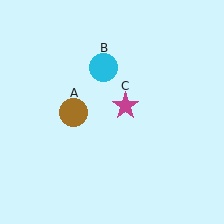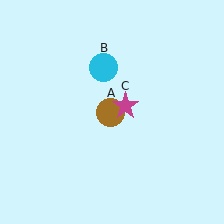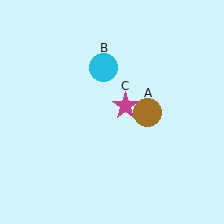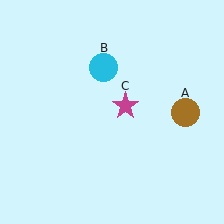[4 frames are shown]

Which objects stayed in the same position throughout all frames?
Cyan circle (object B) and magenta star (object C) remained stationary.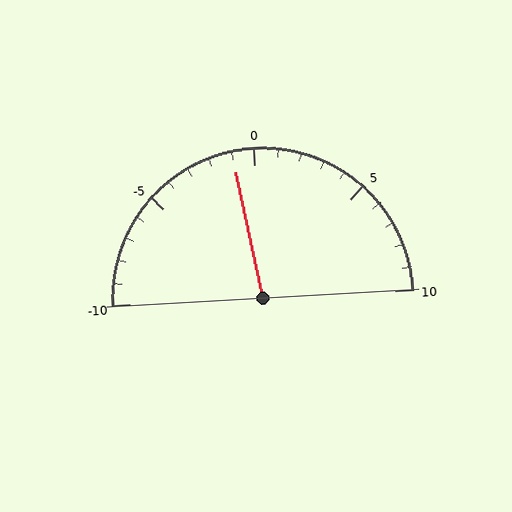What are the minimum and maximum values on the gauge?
The gauge ranges from -10 to 10.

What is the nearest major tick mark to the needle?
The nearest major tick mark is 0.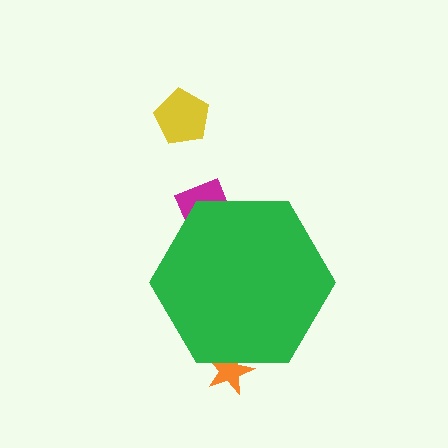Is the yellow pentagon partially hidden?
No, the yellow pentagon is fully visible.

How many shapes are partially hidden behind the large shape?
2 shapes are partially hidden.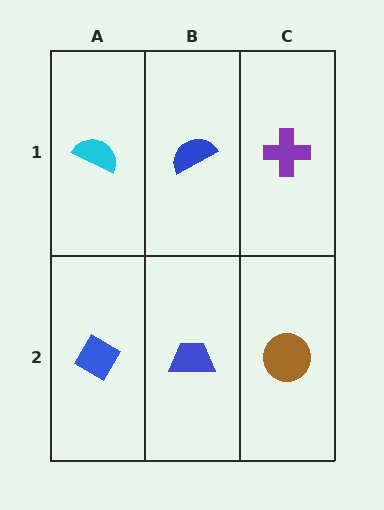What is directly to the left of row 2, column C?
A blue trapezoid.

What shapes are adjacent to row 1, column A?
A blue diamond (row 2, column A), a blue semicircle (row 1, column B).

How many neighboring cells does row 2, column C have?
2.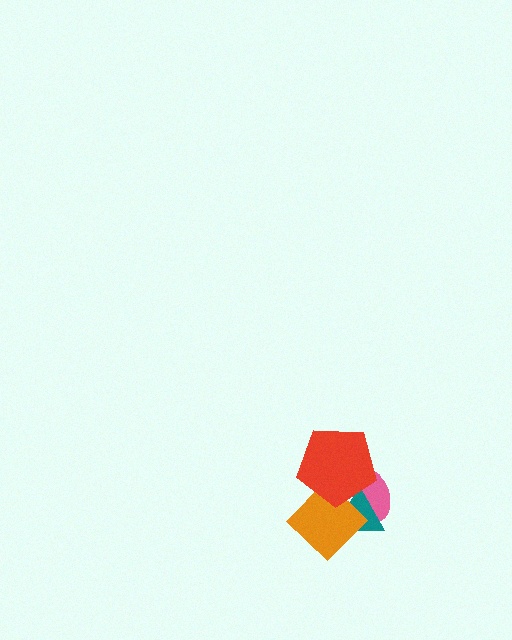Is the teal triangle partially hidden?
Yes, it is partially covered by another shape.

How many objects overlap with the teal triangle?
3 objects overlap with the teal triangle.